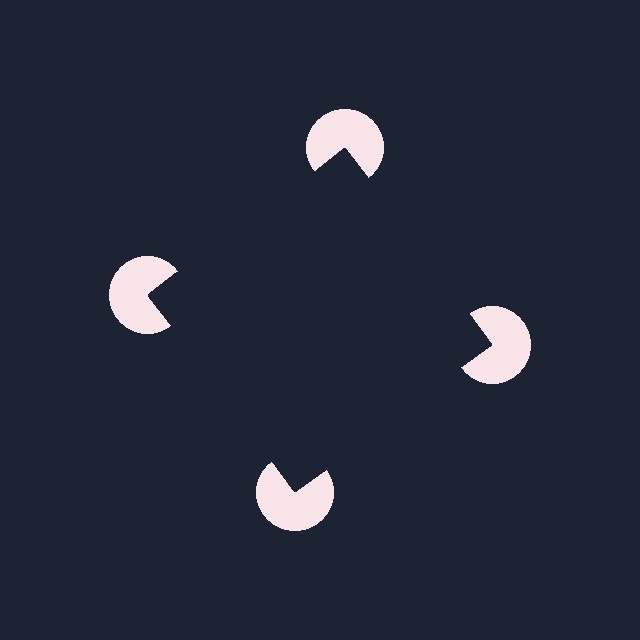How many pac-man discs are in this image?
There are 4 — one at each vertex of the illusory square.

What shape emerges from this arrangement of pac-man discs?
An illusory square — its edges are inferred from the aligned wedge cuts in the pac-man discs, not physically drawn.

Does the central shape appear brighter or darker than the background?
It typically appears slightly darker than the background, even though no actual brightness change is drawn.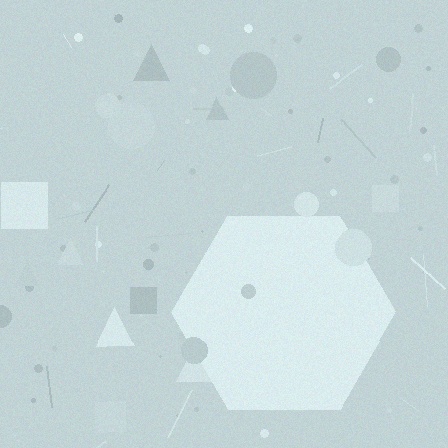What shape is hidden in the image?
A hexagon is hidden in the image.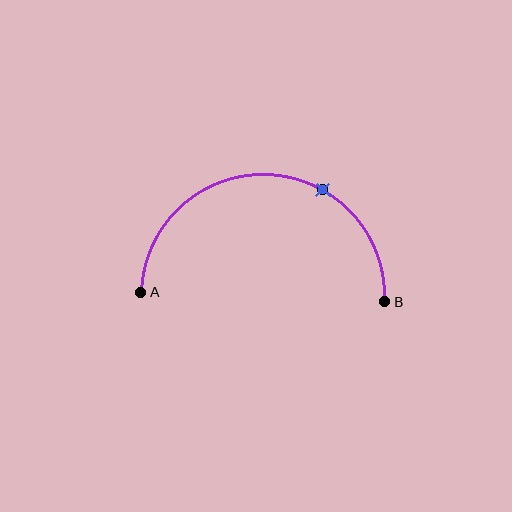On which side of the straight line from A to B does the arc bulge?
The arc bulges above the straight line connecting A and B.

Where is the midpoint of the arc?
The arc midpoint is the point on the curve farthest from the straight line joining A and B. It sits above that line.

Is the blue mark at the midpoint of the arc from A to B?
No. The blue mark lies on the arc but is closer to endpoint B. The arc midpoint would be at the point on the curve equidistant along the arc from both A and B.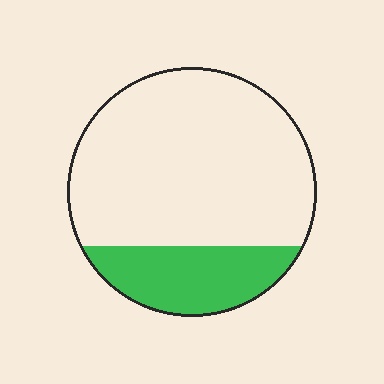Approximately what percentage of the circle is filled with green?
Approximately 25%.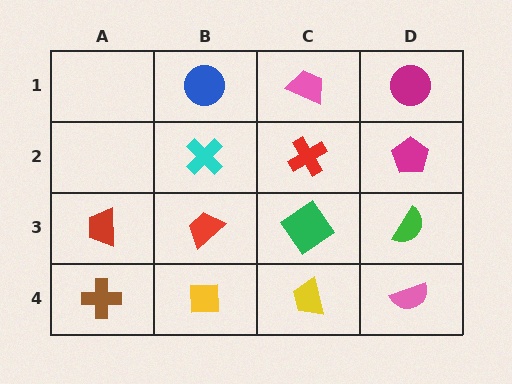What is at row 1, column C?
A pink trapezoid.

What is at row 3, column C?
A green diamond.